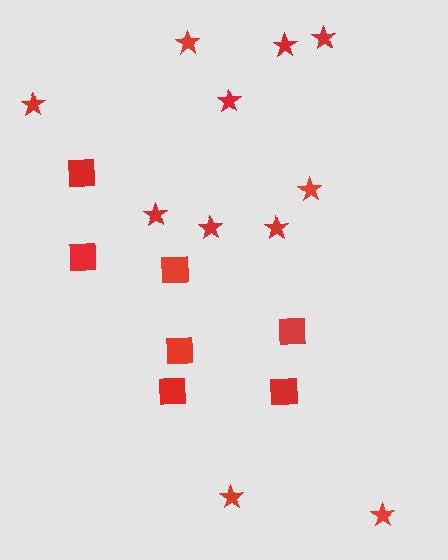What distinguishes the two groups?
There are 2 groups: one group of squares (7) and one group of stars (11).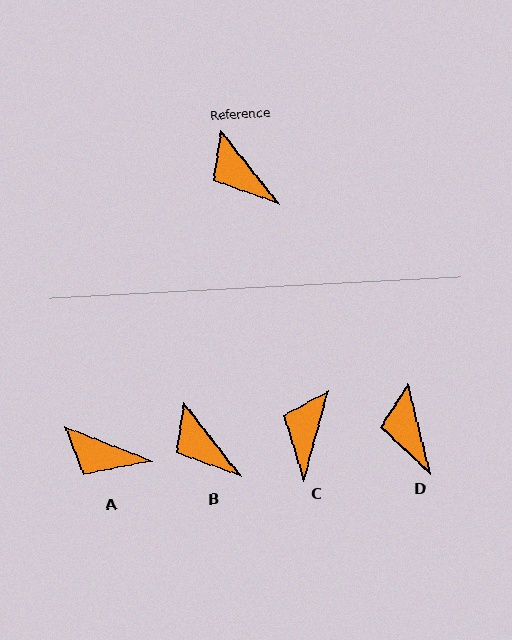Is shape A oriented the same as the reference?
No, it is off by about 30 degrees.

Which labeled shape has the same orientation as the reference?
B.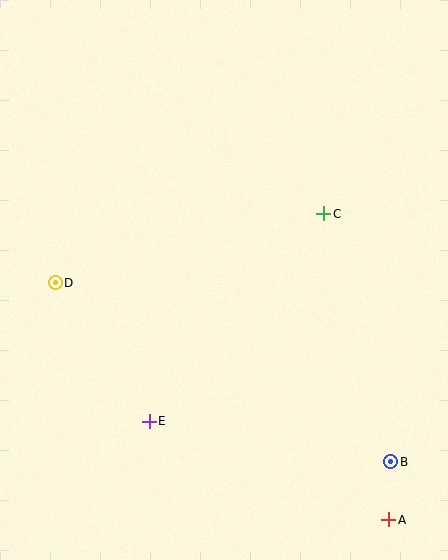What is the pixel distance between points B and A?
The distance between B and A is 58 pixels.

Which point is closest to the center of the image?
Point C at (324, 214) is closest to the center.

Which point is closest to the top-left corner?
Point D is closest to the top-left corner.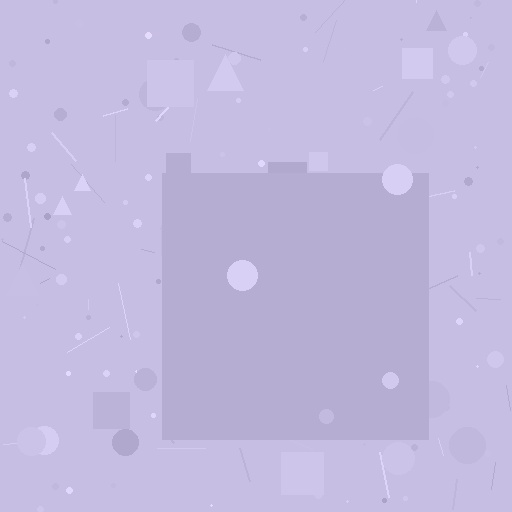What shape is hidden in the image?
A square is hidden in the image.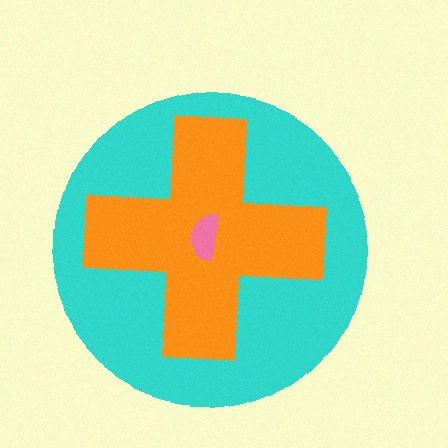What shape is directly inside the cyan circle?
The orange cross.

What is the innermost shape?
The pink semicircle.